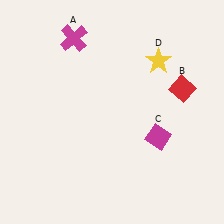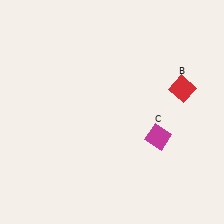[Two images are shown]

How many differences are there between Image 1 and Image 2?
There are 2 differences between the two images.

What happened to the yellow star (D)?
The yellow star (D) was removed in Image 2. It was in the top-right area of Image 1.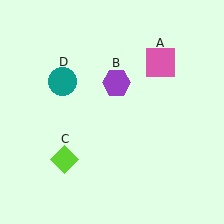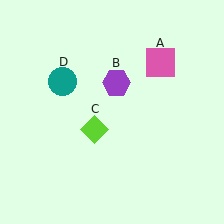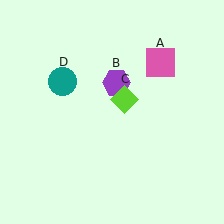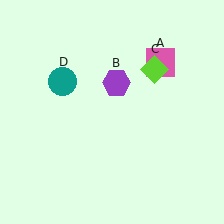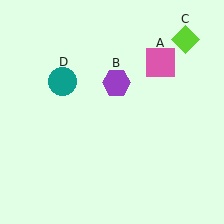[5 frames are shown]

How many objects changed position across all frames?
1 object changed position: lime diamond (object C).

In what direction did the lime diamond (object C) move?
The lime diamond (object C) moved up and to the right.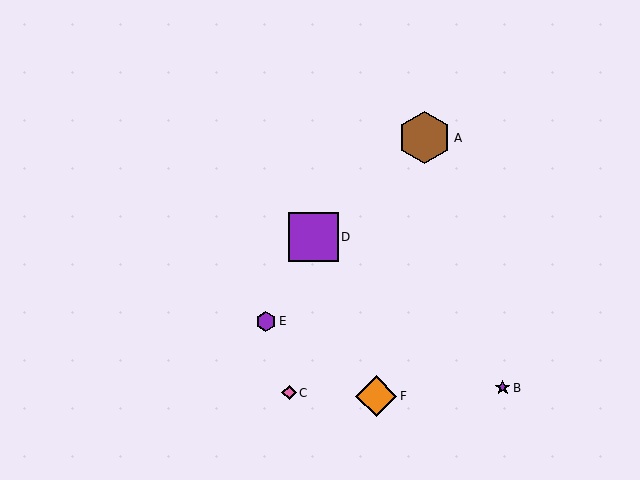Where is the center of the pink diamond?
The center of the pink diamond is at (289, 393).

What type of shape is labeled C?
Shape C is a pink diamond.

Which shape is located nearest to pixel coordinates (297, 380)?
The pink diamond (labeled C) at (289, 393) is nearest to that location.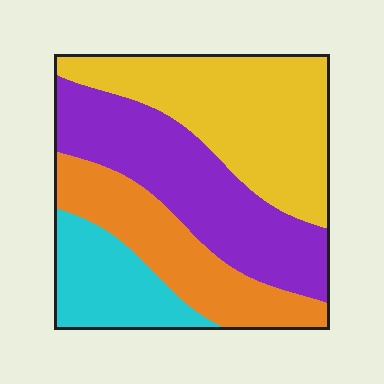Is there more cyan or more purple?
Purple.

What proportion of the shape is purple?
Purple takes up about one third (1/3) of the shape.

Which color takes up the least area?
Cyan, at roughly 15%.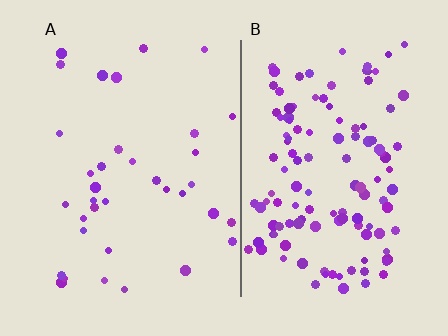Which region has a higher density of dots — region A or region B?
B (the right).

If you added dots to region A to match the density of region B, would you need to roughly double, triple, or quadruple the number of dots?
Approximately quadruple.